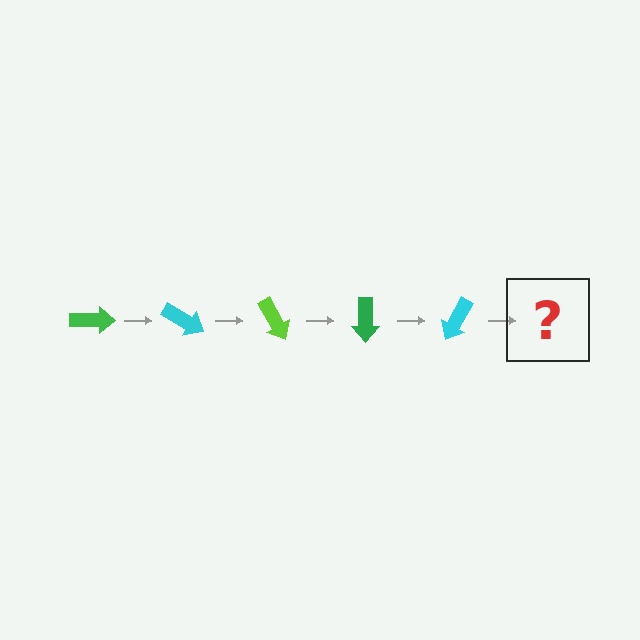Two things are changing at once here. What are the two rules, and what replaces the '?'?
The two rules are that it rotates 30 degrees each step and the color cycles through green, cyan, and lime. The '?' should be a lime arrow, rotated 150 degrees from the start.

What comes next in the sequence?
The next element should be a lime arrow, rotated 150 degrees from the start.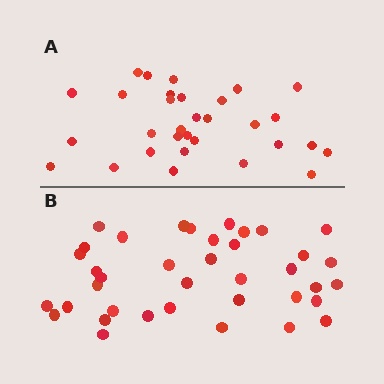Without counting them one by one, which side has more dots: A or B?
Region B (the bottom region) has more dots.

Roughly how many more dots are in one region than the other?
Region B has roughly 8 or so more dots than region A.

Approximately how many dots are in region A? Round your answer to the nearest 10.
About 30 dots. (The exact count is 31, which rounds to 30.)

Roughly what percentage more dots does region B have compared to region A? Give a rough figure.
About 25% more.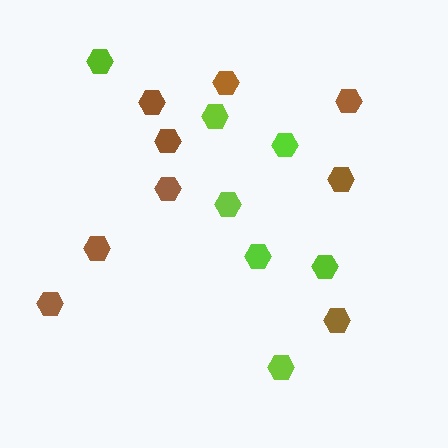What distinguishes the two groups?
There are 2 groups: one group of lime hexagons (7) and one group of brown hexagons (9).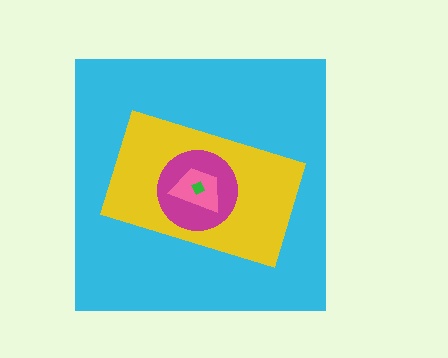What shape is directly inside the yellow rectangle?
The magenta circle.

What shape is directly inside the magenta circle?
The pink trapezoid.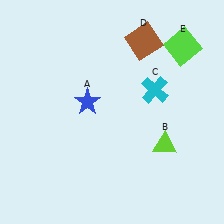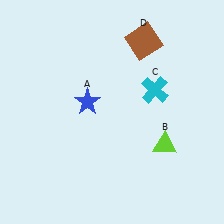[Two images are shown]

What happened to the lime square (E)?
The lime square (E) was removed in Image 2. It was in the top-right area of Image 1.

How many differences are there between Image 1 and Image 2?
There is 1 difference between the two images.